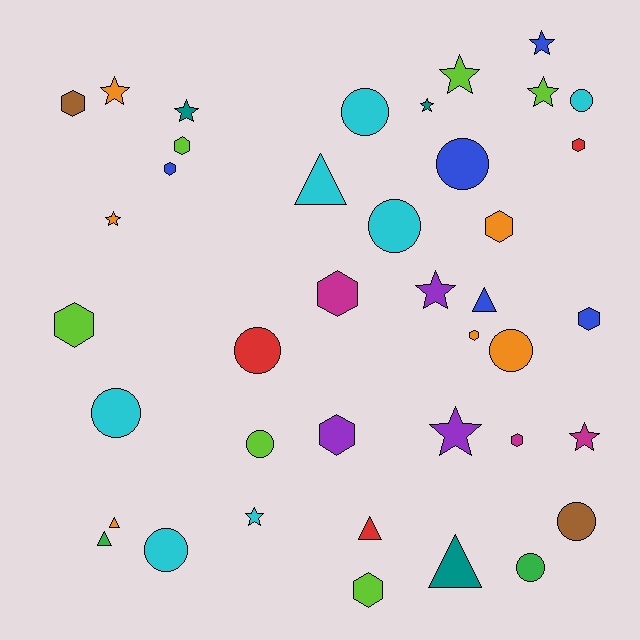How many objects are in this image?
There are 40 objects.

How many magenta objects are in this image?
There are 3 magenta objects.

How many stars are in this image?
There are 11 stars.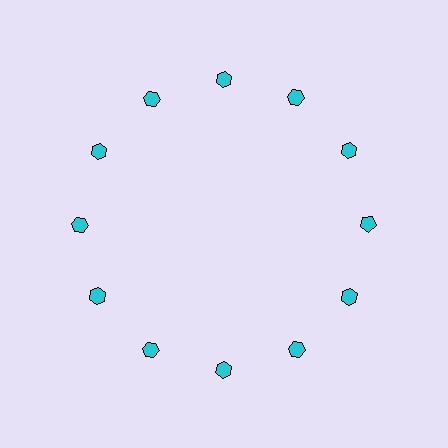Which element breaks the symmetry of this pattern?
The cyan pentagon at roughly the 3 o'clock position breaks the symmetry. All other shapes are cyan hexagons.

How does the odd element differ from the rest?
It has a different shape: pentagon instead of hexagon.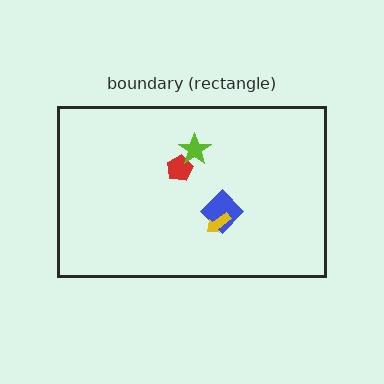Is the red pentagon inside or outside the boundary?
Inside.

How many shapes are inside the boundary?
4 inside, 0 outside.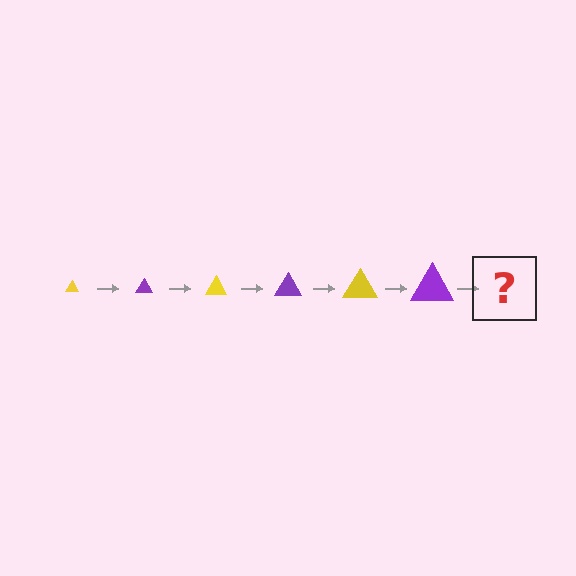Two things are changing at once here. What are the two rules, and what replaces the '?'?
The two rules are that the triangle grows larger each step and the color cycles through yellow and purple. The '?' should be a yellow triangle, larger than the previous one.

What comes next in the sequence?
The next element should be a yellow triangle, larger than the previous one.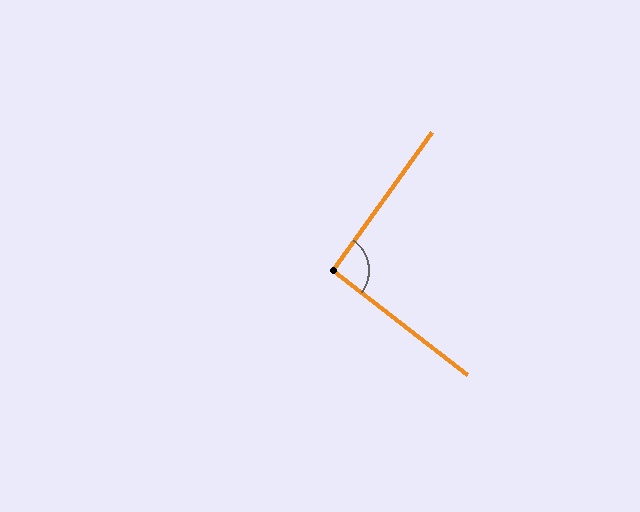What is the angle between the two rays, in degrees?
Approximately 92 degrees.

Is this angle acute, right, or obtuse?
It is approximately a right angle.